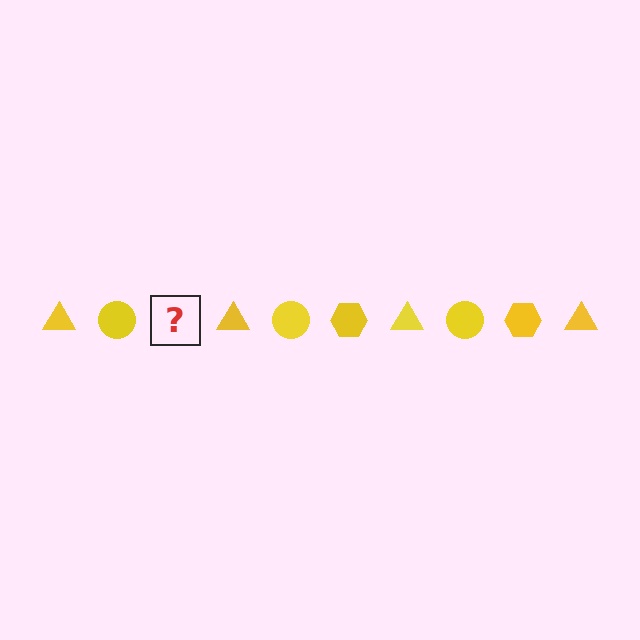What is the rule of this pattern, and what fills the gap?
The rule is that the pattern cycles through triangle, circle, hexagon shapes in yellow. The gap should be filled with a yellow hexagon.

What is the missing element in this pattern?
The missing element is a yellow hexagon.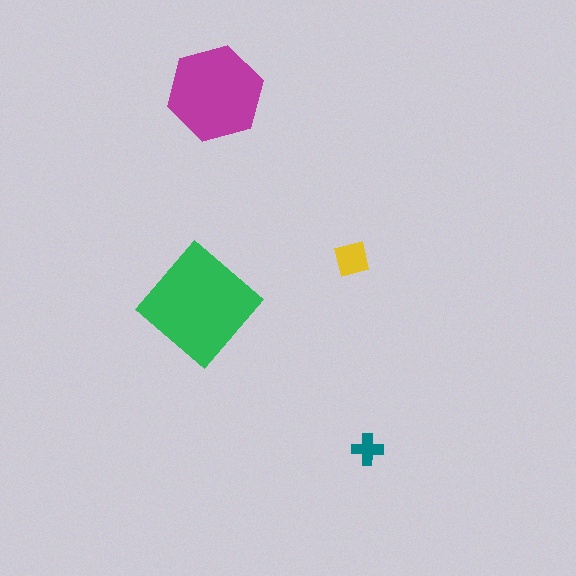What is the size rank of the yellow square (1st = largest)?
3rd.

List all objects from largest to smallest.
The green diamond, the magenta hexagon, the yellow square, the teal cross.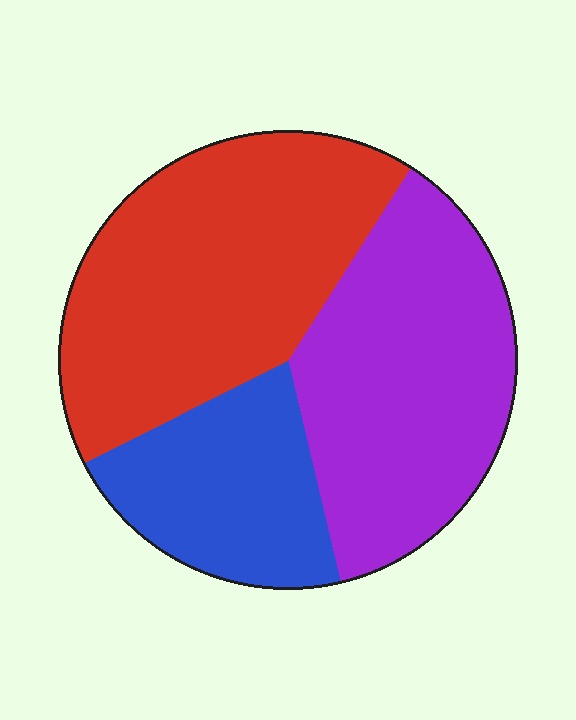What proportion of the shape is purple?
Purple takes up about three eighths (3/8) of the shape.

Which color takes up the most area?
Red, at roughly 40%.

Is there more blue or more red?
Red.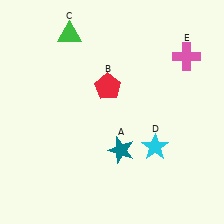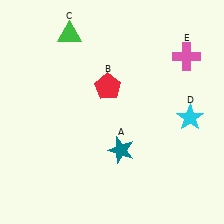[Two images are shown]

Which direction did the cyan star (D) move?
The cyan star (D) moved right.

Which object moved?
The cyan star (D) moved right.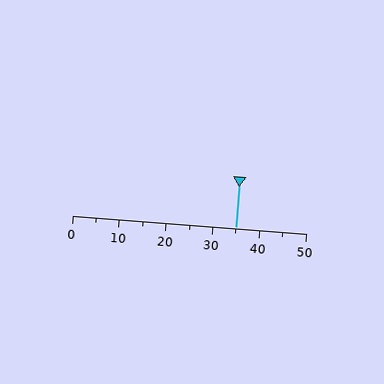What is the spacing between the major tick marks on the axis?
The major ticks are spaced 10 apart.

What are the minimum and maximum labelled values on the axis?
The axis runs from 0 to 50.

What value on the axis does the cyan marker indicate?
The marker indicates approximately 35.